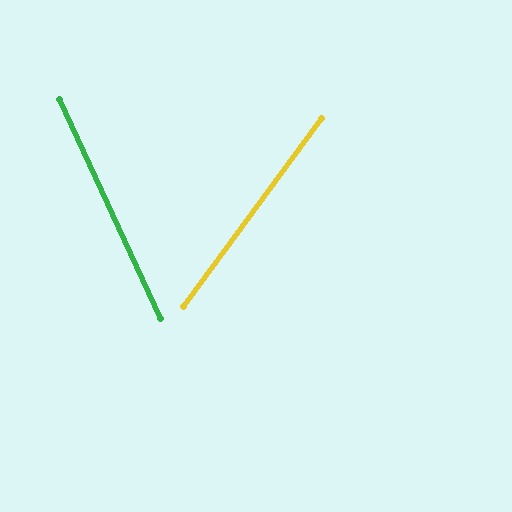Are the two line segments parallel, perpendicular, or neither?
Neither parallel nor perpendicular — they differ by about 61°.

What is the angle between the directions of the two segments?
Approximately 61 degrees.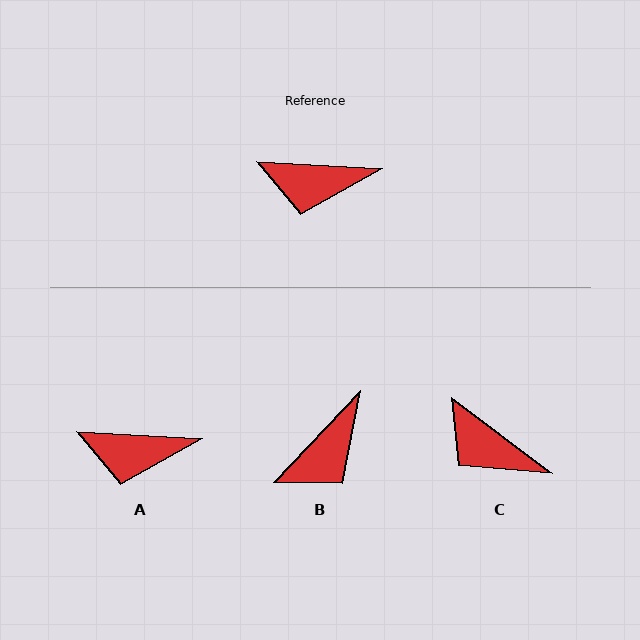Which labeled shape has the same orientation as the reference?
A.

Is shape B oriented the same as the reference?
No, it is off by about 49 degrees.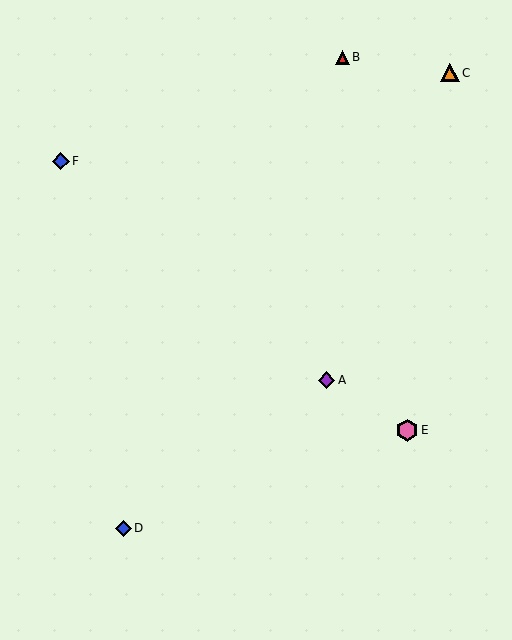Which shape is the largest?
The pink hexagon (labeled E) is the largest.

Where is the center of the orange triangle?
The center of the orange triangle is at (450, 73).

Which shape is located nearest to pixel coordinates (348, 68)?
The red triangle (labeled B) at (342, 57) is nearest to that location.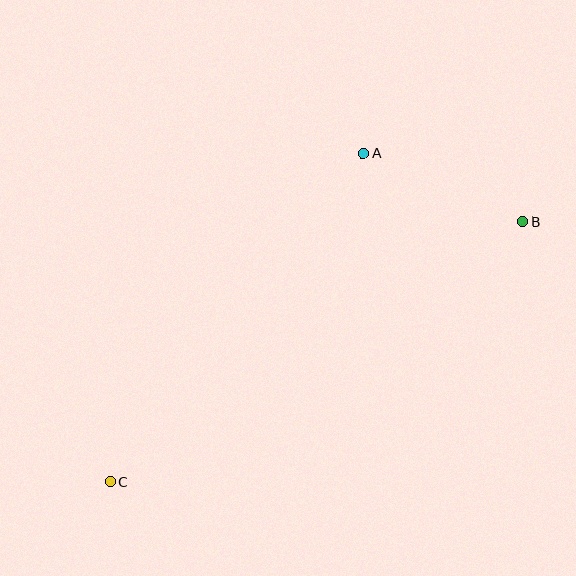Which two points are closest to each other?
Points A and B are closest to each other.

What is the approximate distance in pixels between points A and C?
The distance between A and C is approximately 415 pixels.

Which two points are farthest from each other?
Points B and C are farthest from each other.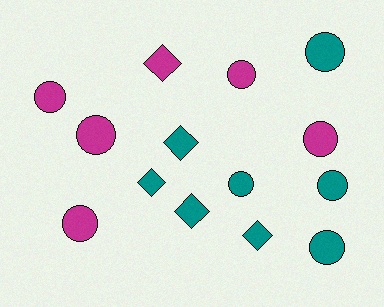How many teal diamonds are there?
There are 4 teal diamonds.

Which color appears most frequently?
Teal, with 8 objects.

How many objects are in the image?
There are 14 objects.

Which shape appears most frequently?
Circle, with 9 objects.